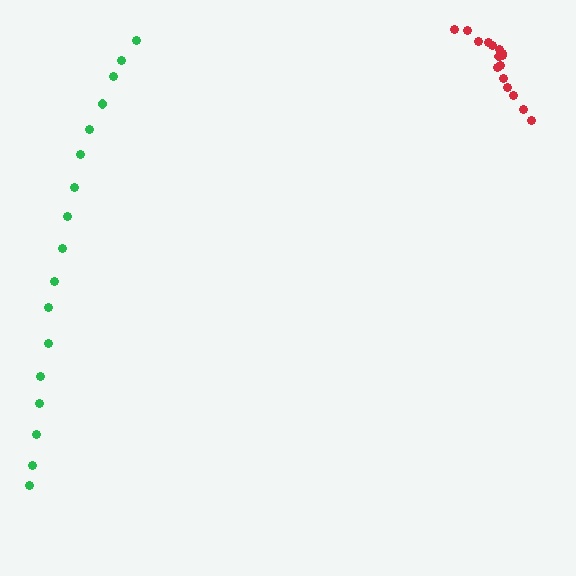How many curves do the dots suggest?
There are 2 distinct paths.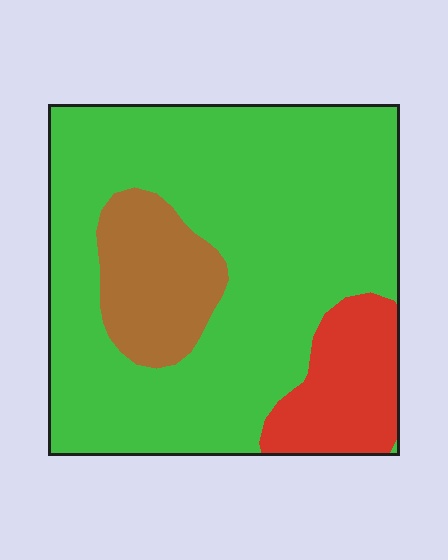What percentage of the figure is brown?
Brown covers 14% of the figure.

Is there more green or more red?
Green.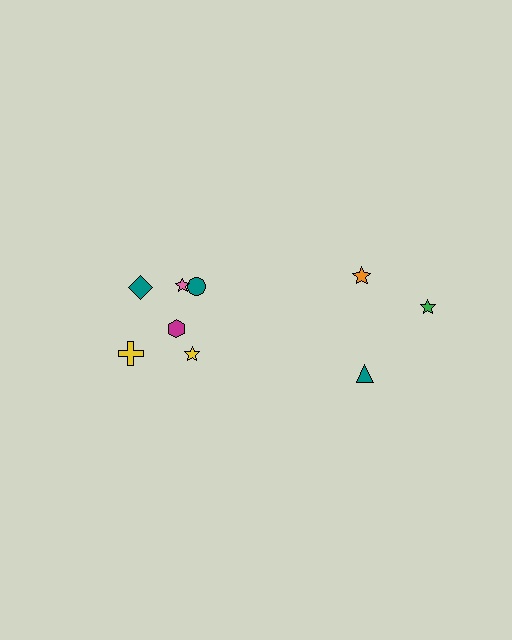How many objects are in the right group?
There are 3 objects.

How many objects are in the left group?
There are 6 objects.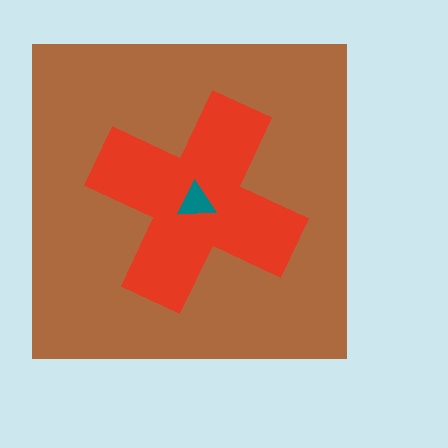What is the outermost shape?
The brown square.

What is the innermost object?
The teal triangle.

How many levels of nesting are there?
3.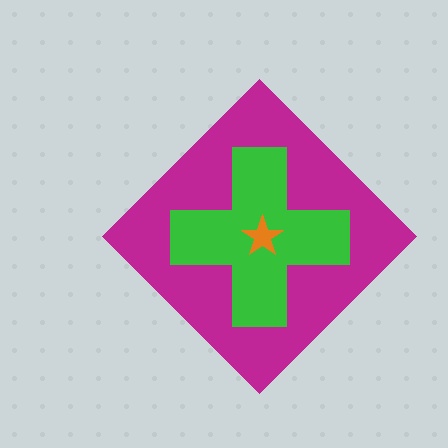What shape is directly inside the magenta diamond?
The green cross.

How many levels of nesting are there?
3.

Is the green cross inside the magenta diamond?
Yes.